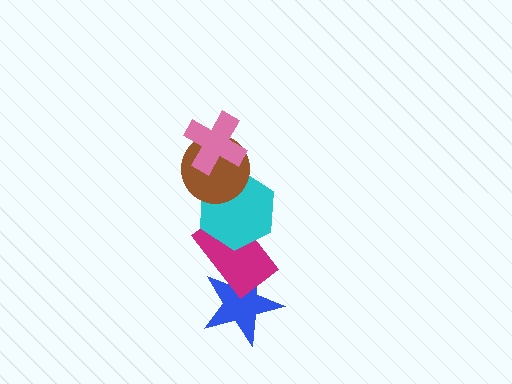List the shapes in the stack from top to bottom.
From top to bottom: the pink cross, the brown circle, the cyan hexagon, the magenta rectangle, the blue star.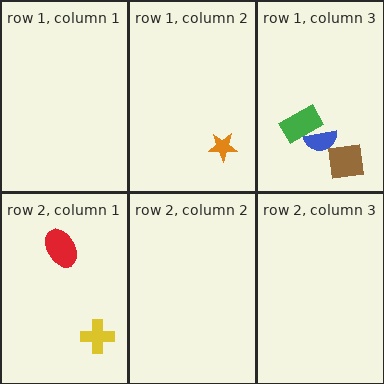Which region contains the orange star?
The row 1, column 2 region.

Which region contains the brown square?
The row 1, column 3 region.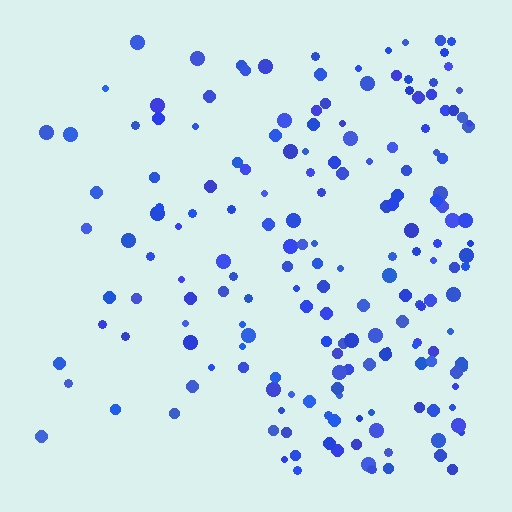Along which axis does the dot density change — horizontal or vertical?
Horizontal.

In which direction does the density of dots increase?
From left to right, with the right side densest.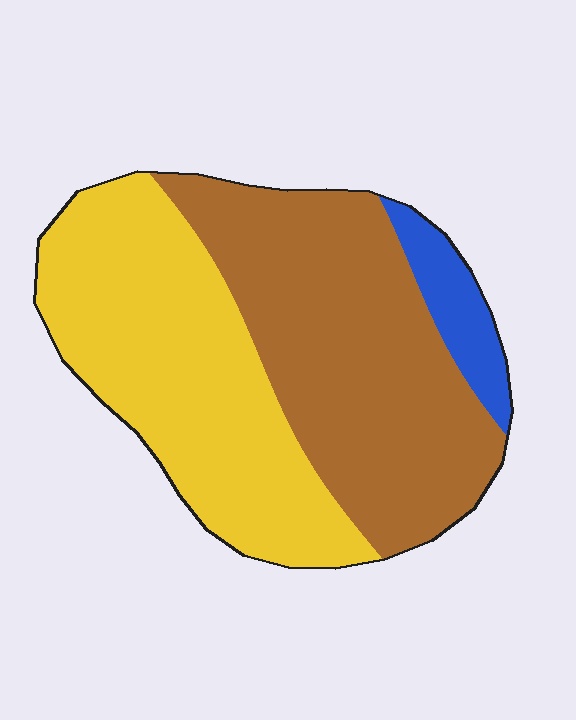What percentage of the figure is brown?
Brown takes up about one half (1/2) of the figure.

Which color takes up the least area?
Blue, at roughly 10%.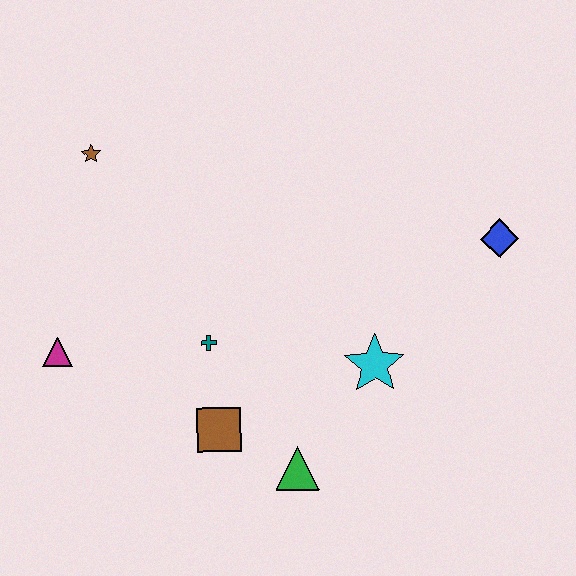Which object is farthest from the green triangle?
The brown star is farthest from the green triangle.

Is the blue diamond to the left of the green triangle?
No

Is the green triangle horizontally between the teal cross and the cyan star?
Yes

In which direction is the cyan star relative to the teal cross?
The cyan star is to the right of the teal cross.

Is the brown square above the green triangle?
Yes